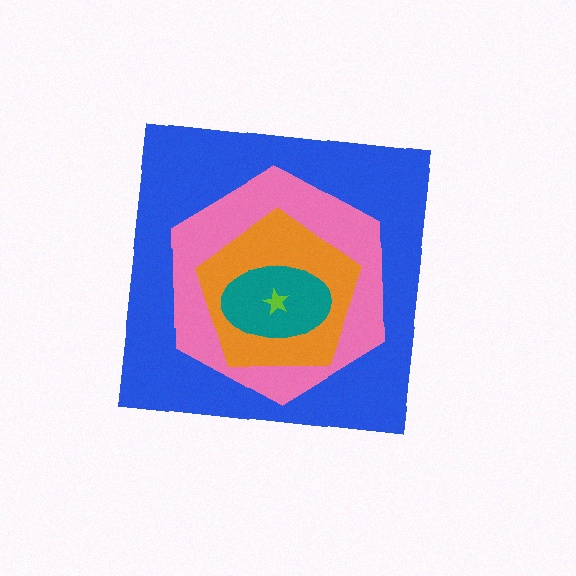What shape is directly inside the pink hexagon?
The orange pentagon.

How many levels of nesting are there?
5.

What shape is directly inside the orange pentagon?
The teal ellipse.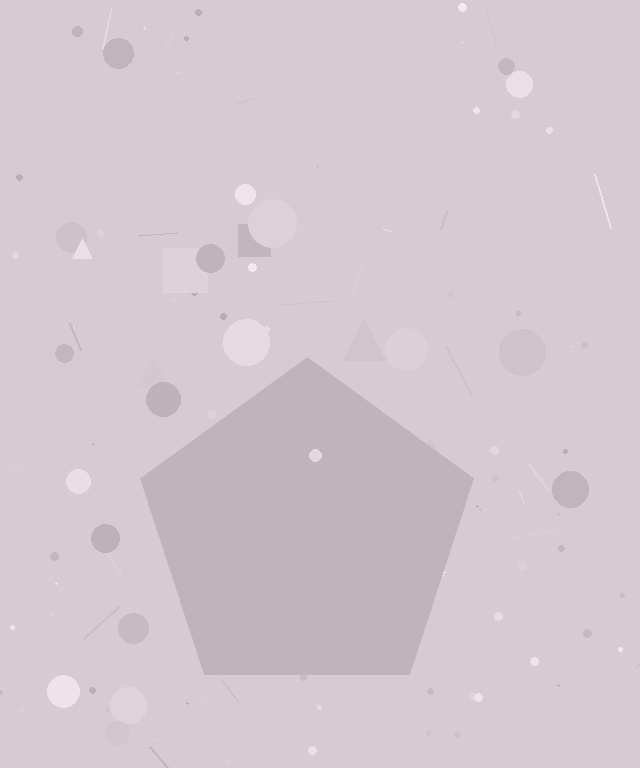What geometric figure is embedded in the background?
A pentagon is embedded in the background.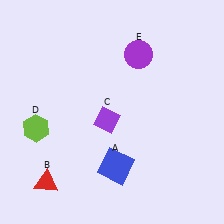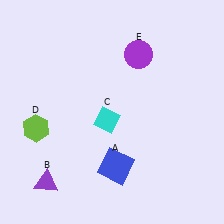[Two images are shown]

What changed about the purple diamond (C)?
In Image 1, C is purple. In Image 2, it changed to cyan.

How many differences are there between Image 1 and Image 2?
There are 2 differences between the two images.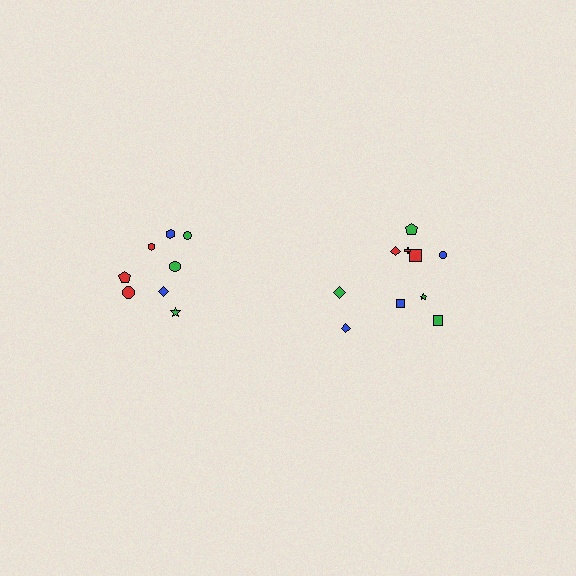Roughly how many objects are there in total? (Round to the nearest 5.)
Roughly 20 objects in total.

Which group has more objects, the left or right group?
The right group.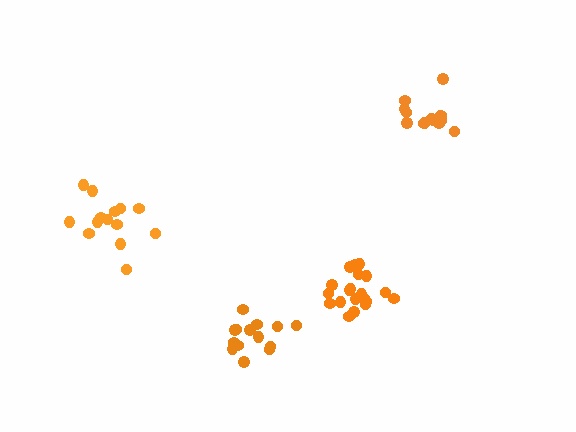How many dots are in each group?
Group 1: 20 dots, Group 2: 14 dots, Group 3: 14 dots, Group 4: 14 dots (62 total).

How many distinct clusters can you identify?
There are 4 distinct clusters.